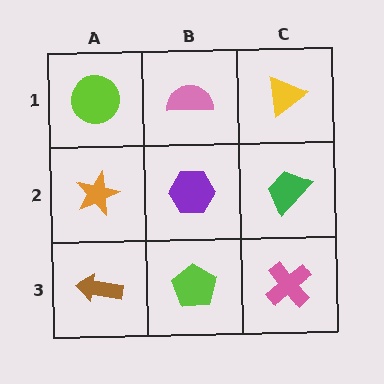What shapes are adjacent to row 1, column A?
An orange star (row 2, column A), a pink semicircle (row 1, column B).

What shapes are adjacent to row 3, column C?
A green trapezoid (row 2, column C), a lime pentagon (row 3, column B).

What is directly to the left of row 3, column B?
A brown arrow.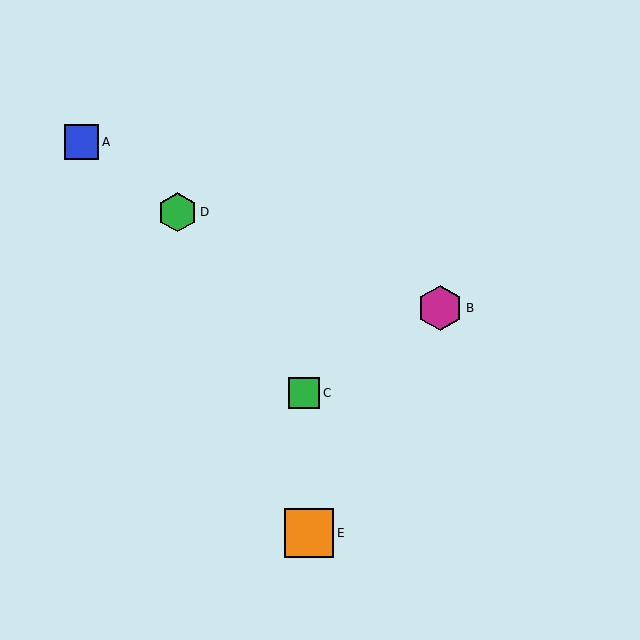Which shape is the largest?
The orange square (labeled E) is the largest.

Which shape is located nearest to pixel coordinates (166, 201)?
The green hexagon (labeled D) at (178, 212) is nearest to that location.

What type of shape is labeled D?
Shape D is a green hexagon.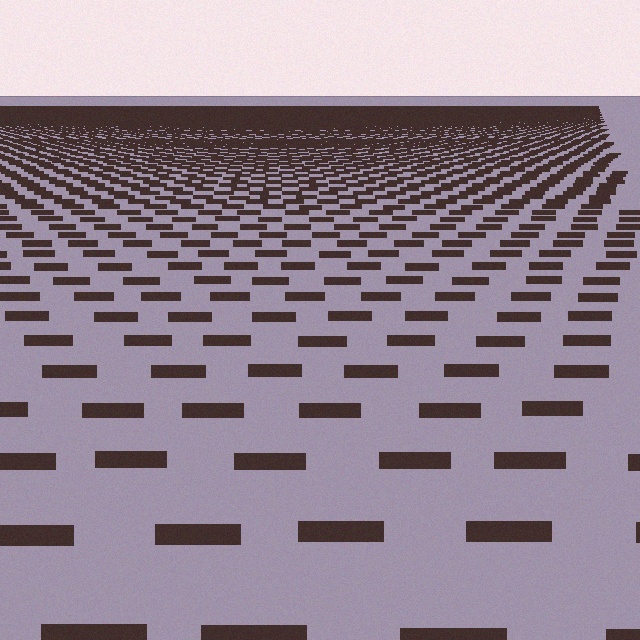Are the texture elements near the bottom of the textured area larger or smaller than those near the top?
Larger. Near the bottom, elements are closer to the viewer and appear at a bigger on-screen size.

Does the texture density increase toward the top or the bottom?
Density increases toward the top.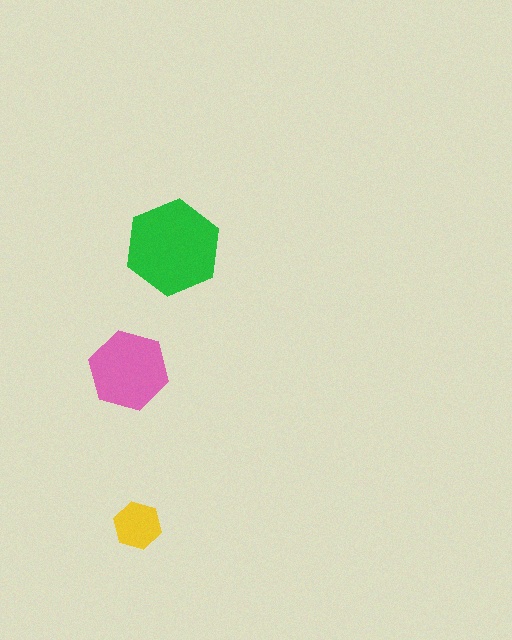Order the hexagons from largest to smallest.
the green one, the pink one, the yellow one.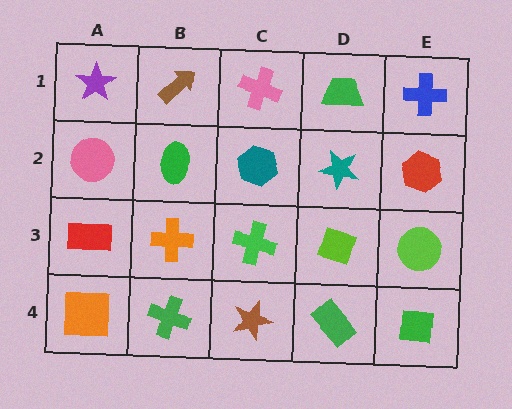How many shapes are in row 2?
5 shapes.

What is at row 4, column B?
A green cross.